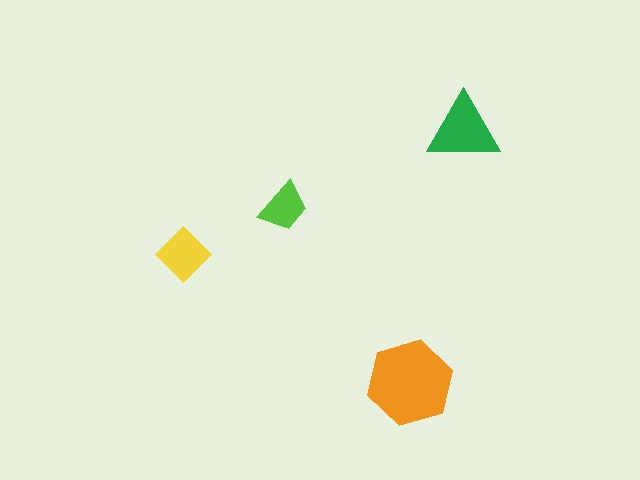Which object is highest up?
The green triangle is topmost.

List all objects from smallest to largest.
The lime trapezoid, the yellow diamond, the green triangle, the orange hexagon.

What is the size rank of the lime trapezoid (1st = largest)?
4th.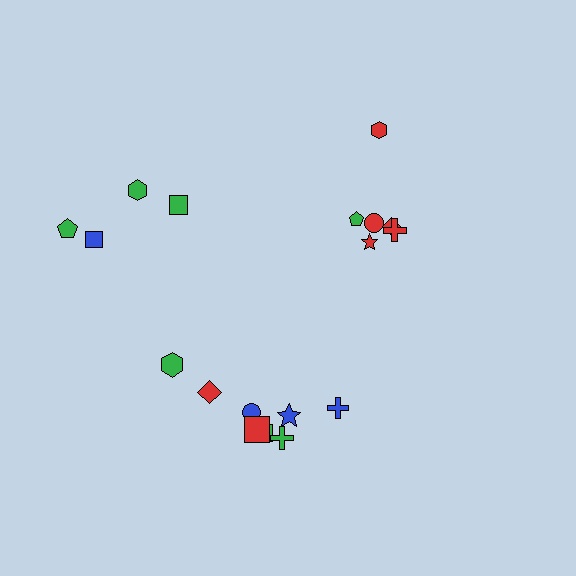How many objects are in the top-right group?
There are 6 objects.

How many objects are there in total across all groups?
There are 18 objects.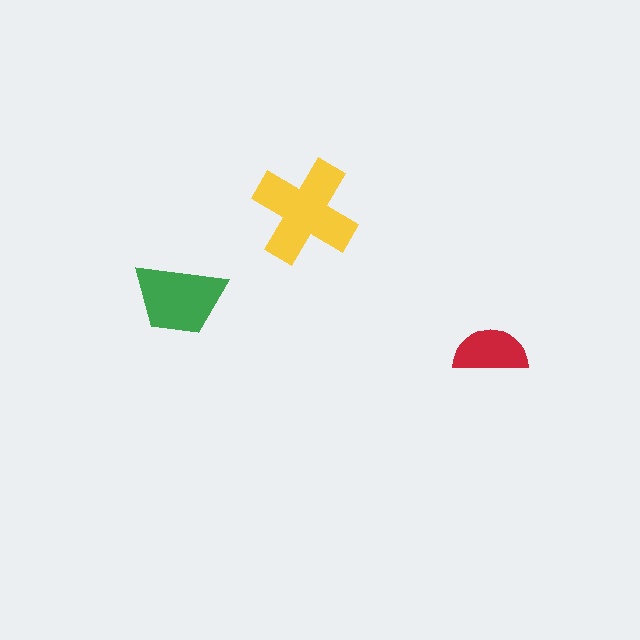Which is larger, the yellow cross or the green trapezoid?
The yellow cross.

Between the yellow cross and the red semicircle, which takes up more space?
The yellow cross.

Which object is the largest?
The yellow cross.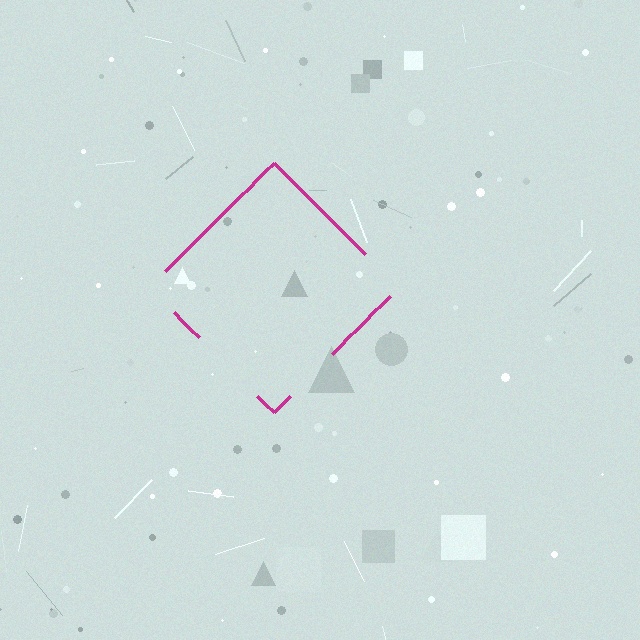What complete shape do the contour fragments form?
The contour fragments form a diamond.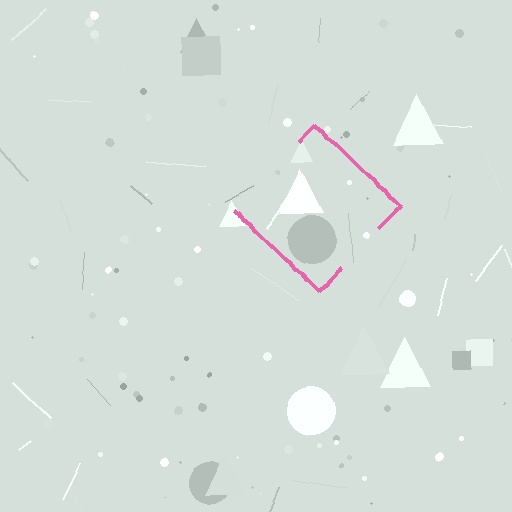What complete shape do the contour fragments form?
The contour fragments form a diamond.